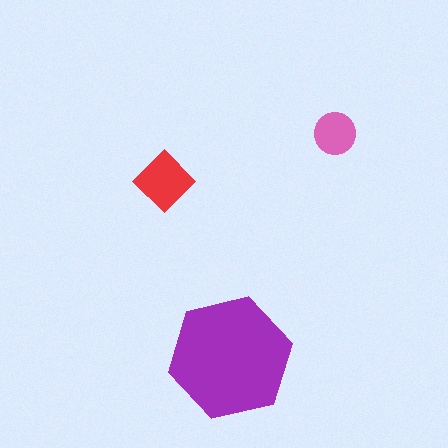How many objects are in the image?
There are 3 objects in the image.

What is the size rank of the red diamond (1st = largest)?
2nd.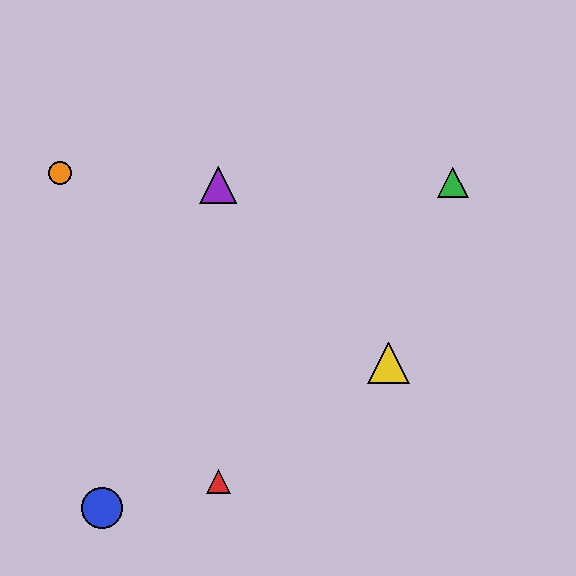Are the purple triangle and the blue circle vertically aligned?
No, the purple triangle is at x≈218 and the blue circle is at x≈102.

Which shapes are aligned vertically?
The red triangle, the purple triangle are aligned vertically.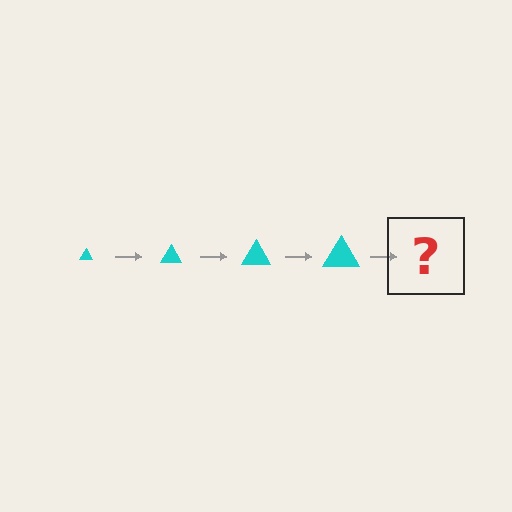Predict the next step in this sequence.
The next step is a cyan triangle, larger than the previous one.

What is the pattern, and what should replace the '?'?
The pattern is that the triangle gets progressively larger each step. The '?' should be a cyan triangle, larger than the previous one.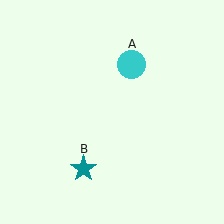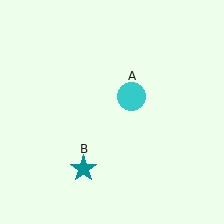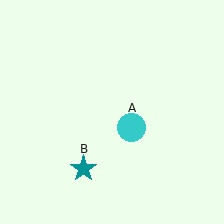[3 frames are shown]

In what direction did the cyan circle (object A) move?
The cyan circle (object A) moved down.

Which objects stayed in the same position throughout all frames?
Teal star (object B) remained stationary.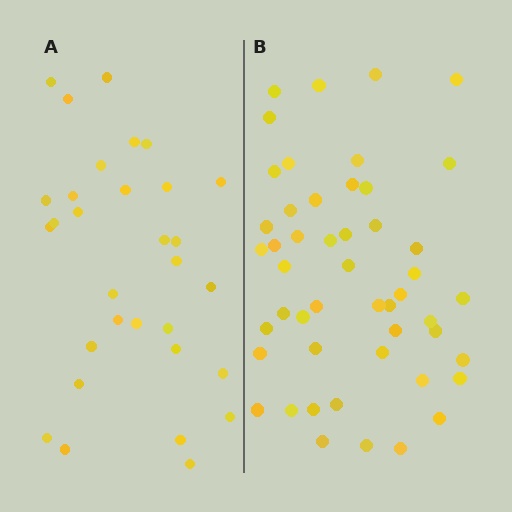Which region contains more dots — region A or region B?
Region B (the right region) has more dots.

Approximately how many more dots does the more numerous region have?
Region B has approximately 20 more dots than region A.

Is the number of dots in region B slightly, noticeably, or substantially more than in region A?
Region B has substantially more. The ratio is roughly 1.6 to 1.